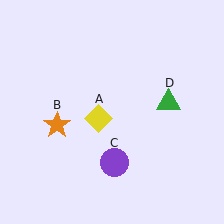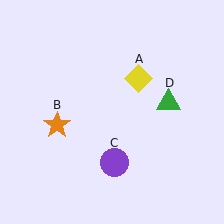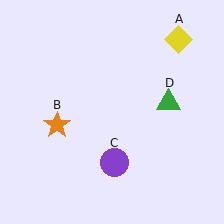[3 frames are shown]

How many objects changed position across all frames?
1 object changed position: yellow diamond (object A).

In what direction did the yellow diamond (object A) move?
The yellow diamond (object A) moved up and to the right.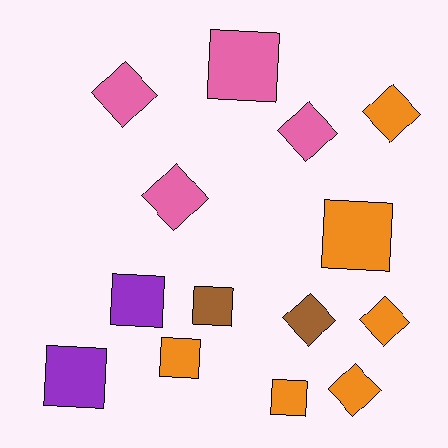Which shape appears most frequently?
Square, with 7 objects.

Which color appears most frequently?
Orange, with 6 objects.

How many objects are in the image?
There are 14 objects.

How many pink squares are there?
There is 1 pink square.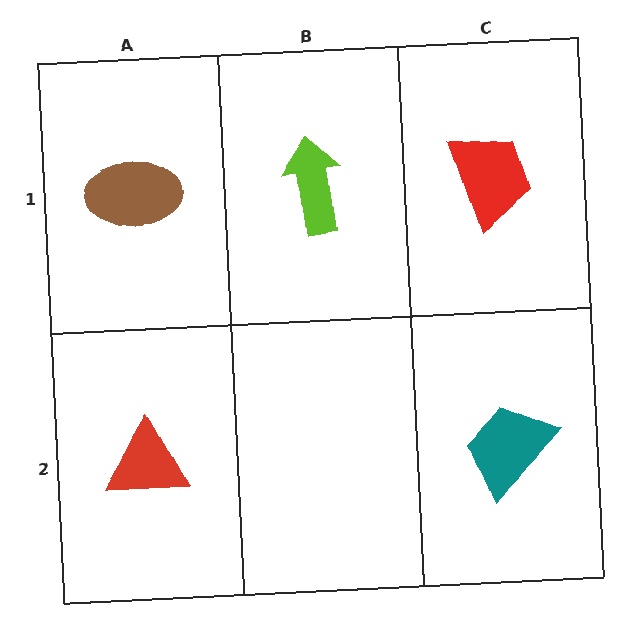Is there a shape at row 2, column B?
No, that cell is empty.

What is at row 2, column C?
A teal trapezoid.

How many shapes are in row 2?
2 shapes.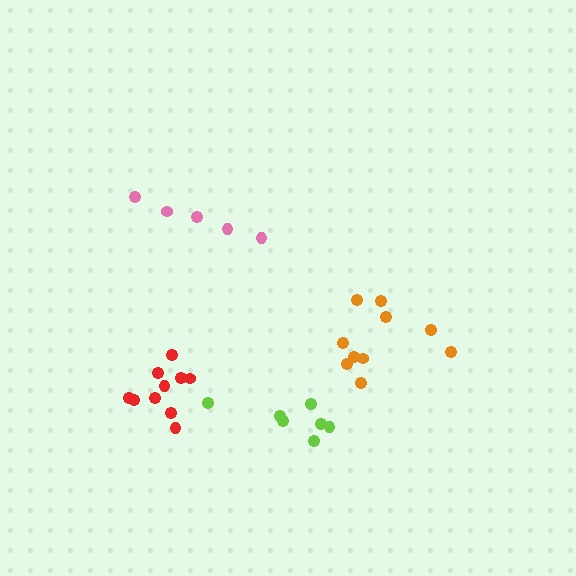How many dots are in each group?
Group 1: 7 dots, Group 2: 5 dots, Group 3: 10 dots, Group 4: 10 dots (32 total).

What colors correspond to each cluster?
The clusters are colored: lime, pink, orange, red.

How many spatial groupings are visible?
There are 4 spatial groupings.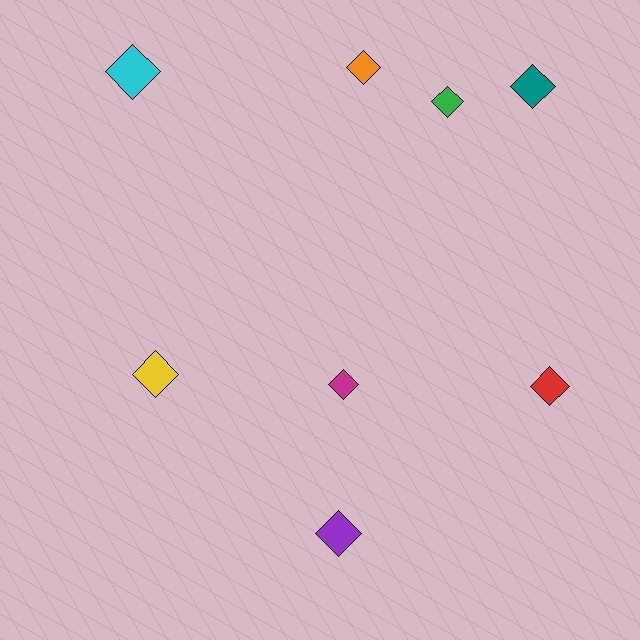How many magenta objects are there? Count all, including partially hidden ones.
There is 1 magenta object.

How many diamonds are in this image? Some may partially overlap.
There are 8 diamonds.